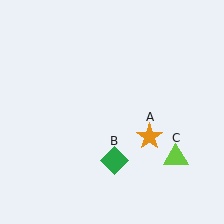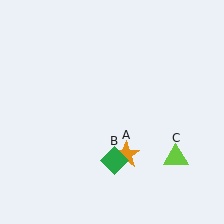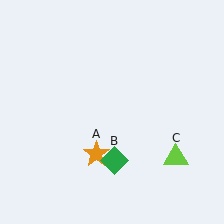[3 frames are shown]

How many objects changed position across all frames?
1 object changed position: orange star (object A).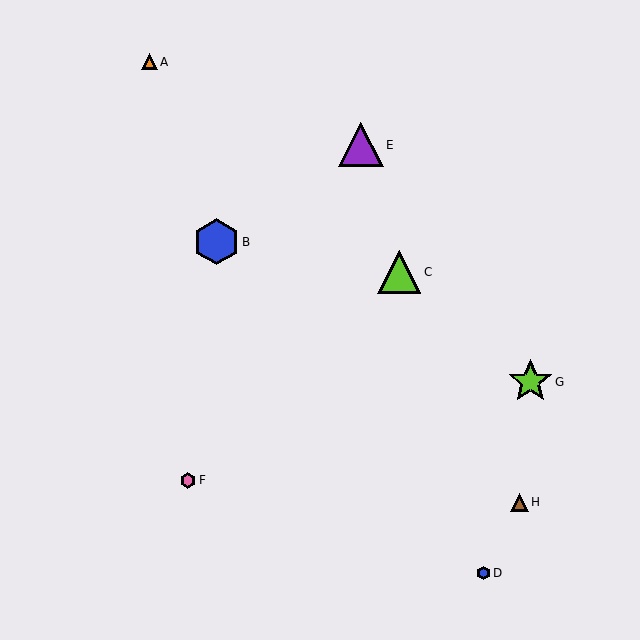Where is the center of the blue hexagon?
The center of the blue hexagon is at (216, 242).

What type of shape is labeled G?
Shape G is a lime star.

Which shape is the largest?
The blue hexagon (labeled B) is the largest.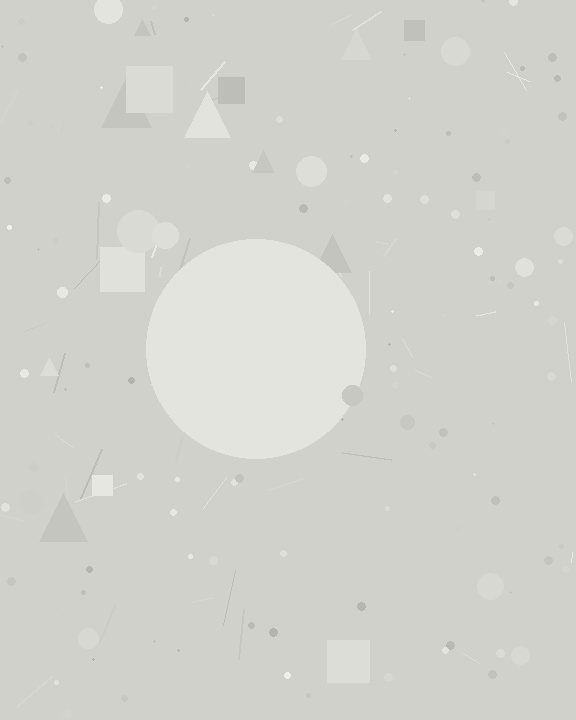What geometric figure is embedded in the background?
A circle is embedded in the background.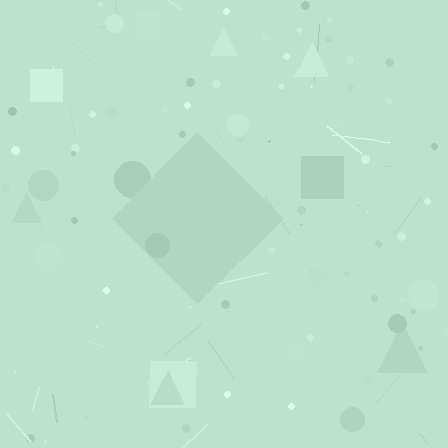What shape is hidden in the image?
A diamond is hidden in the image.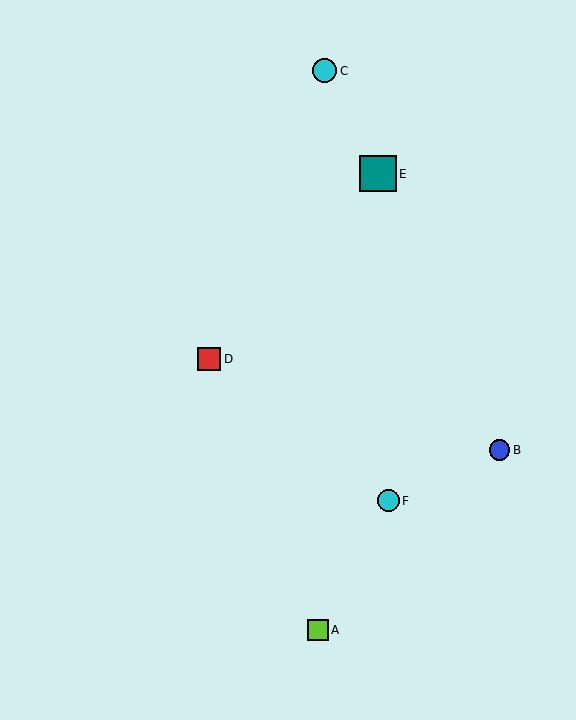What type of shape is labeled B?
Shape B is a blue circle.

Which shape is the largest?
The teal square (labeled E) is the largest.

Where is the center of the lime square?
The center of the lime square is at (318, 630).